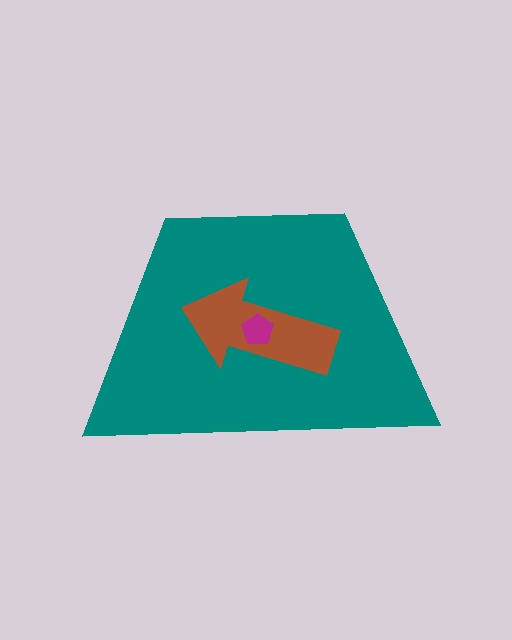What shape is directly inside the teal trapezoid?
The brown arrow.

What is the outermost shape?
The teal trapezoid.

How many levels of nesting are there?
3.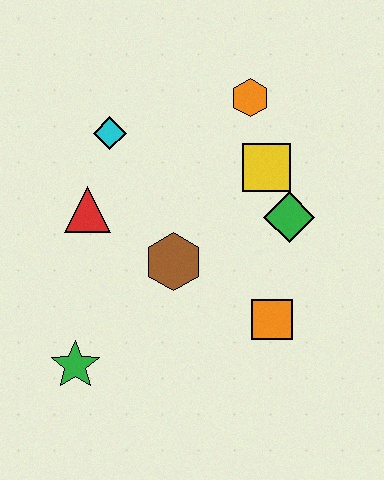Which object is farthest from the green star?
The orange hexagon is farthest from the green star.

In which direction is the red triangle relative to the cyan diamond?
The red triangle is below the cyan diamond.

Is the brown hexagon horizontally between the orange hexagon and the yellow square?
No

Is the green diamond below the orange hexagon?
Yes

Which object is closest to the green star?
The brown hexagon is closest to the green star.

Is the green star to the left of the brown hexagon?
Yes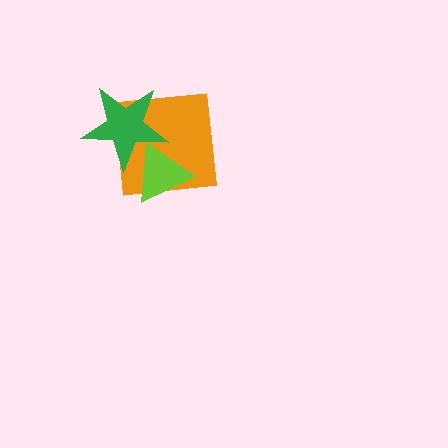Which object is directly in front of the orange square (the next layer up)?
The lime triangle is directly in front of the orange square.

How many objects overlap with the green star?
2 objects overlap with the green star.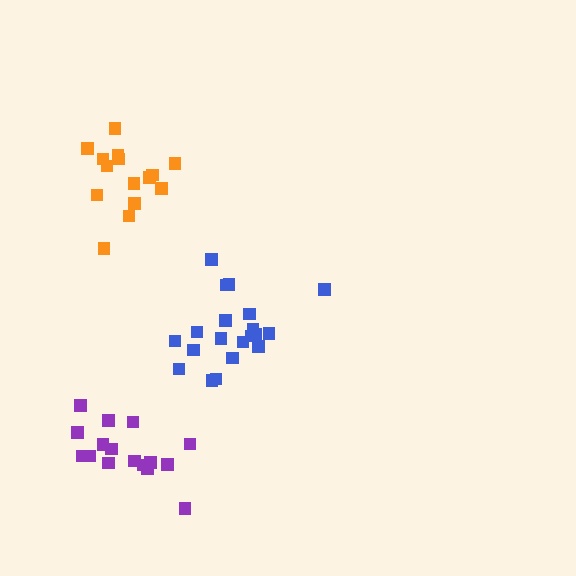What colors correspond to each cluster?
The clusters are colored: orange, blue, purple.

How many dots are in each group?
Group 1: 15 dots, Group 2: 20 dots, Group 3: 16 dots (51 total).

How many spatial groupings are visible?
There are 3 spatial groupings.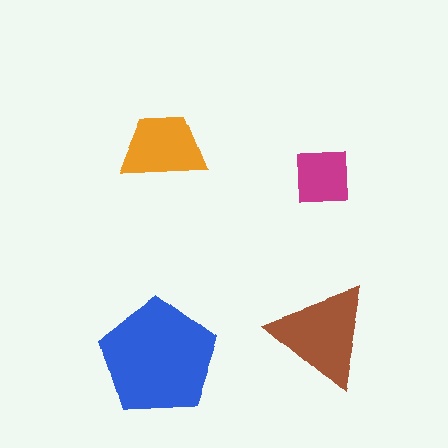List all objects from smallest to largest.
The magenta square, the orange trapezoid, the brown triangle, the blue pentagon.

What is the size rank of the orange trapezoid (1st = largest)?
3rd.